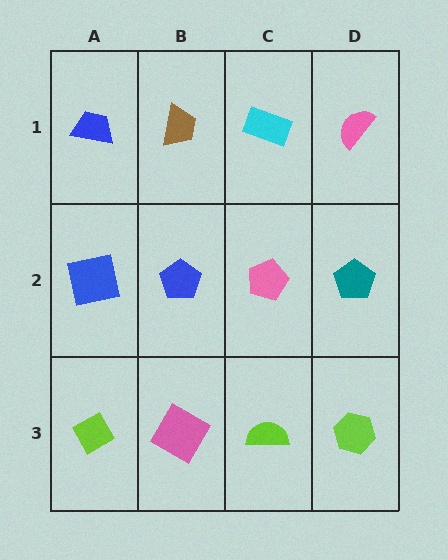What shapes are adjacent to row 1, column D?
A teal pentagon (row 2, column D), a cyan rectangle (row 1, column C).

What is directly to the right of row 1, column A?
A brown trapezoid.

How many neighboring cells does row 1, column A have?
2.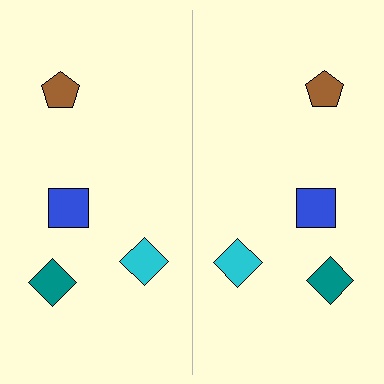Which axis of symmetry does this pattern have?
The pattern has a vertical axis of symmetry running through the center of the image.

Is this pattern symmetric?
Yes, this pattern has bilateral (reflection) symmetry.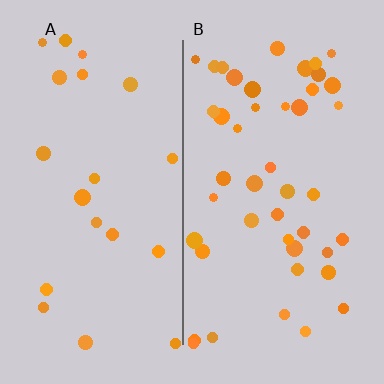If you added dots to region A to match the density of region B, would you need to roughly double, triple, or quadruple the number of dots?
Approximately double.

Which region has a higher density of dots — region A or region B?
B (the right).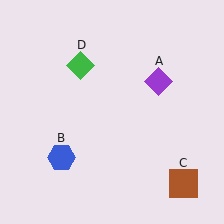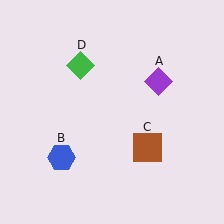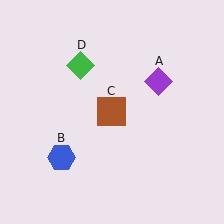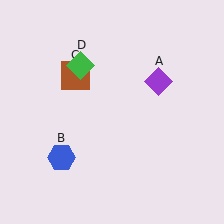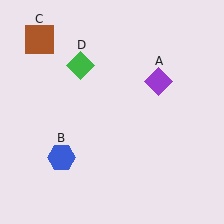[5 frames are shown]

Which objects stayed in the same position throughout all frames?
Purple diamond (object A) and blue hexagon (object B) and green diamond (object D) remained stationary.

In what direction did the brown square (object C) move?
The brown square (object C) moved up and to the left.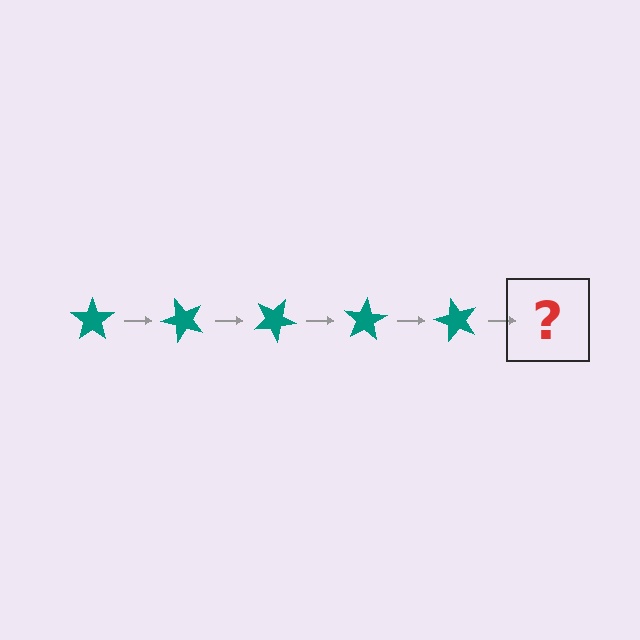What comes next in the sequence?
The next element should be a teal star rotated 250 degrees.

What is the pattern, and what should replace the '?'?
The pattern is that the star rotates 50 degrees each step. The '?' should be a teal star rotated 250 degrees.